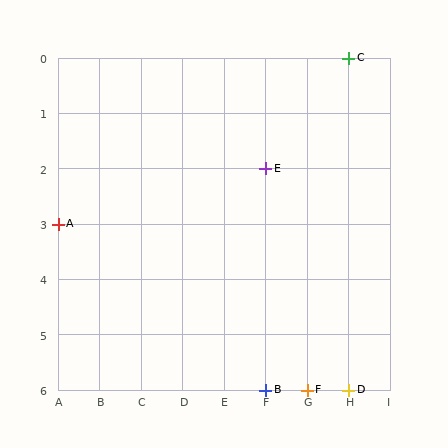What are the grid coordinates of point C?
Point C is at grid coordinates (H, 0).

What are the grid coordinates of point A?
Point A is at grid coordinates (A, 3).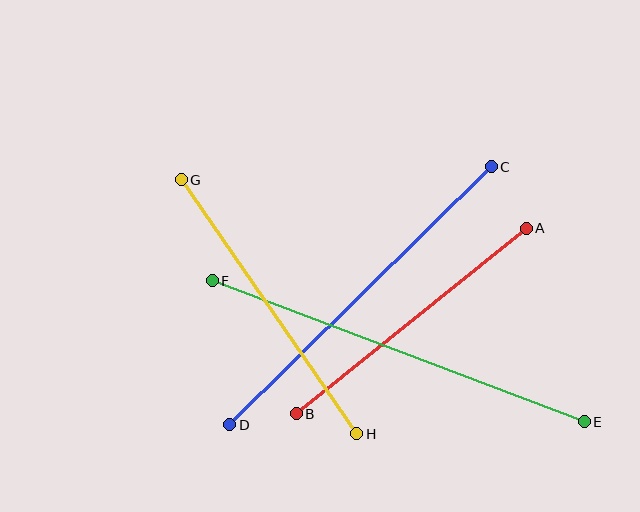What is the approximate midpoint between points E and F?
The midpoint is at approximately (398, 351) pixels.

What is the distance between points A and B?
The distance is approximately 295 pixels.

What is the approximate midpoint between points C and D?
The midpoint is at approximately (360, 296) pixels.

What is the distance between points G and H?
The distance is approximately 309 pixels.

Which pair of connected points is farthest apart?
Points E and F are farthest apart.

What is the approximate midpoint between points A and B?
The midpoint is at approximately (411, 321) pixels.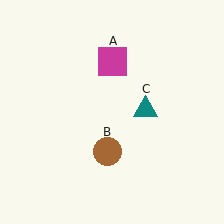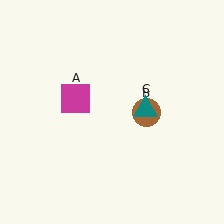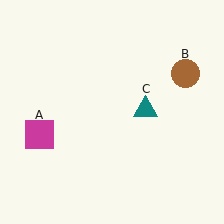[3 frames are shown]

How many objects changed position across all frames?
2 objects changed position: magenta square (object A), brown circle (object B).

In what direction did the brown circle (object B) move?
The brown circle (object B) moved up and to the right.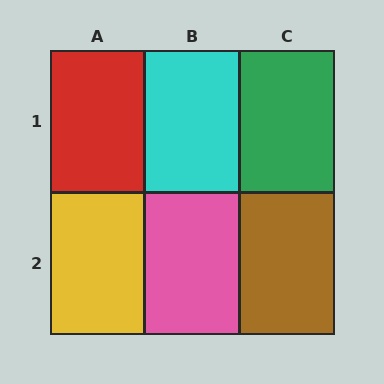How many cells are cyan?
1 cell is cyan.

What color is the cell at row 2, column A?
Yellow.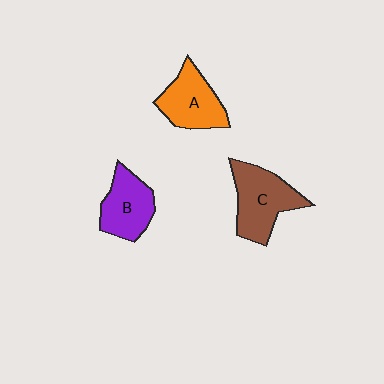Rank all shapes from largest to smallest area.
From largest to smallest: C (brown), A (orange), B (purple).